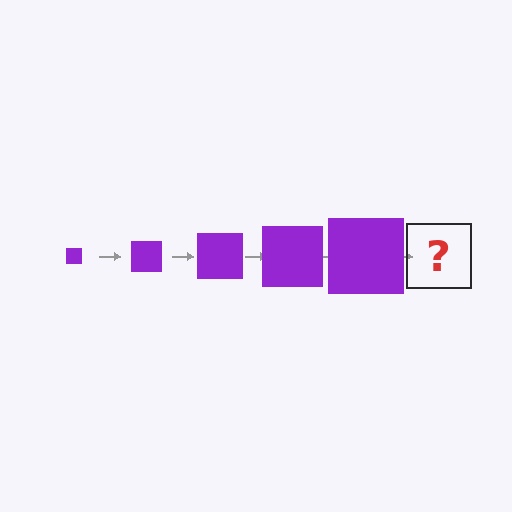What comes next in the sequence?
The next element should be a purple square, larger than the previous one.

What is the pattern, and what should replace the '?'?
The pattern is that the square gets progressively larger each step. The '?' should be a purple square, larger than the previous one.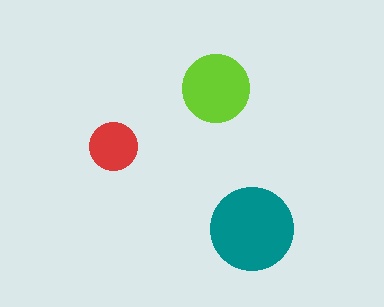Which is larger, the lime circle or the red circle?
The lime one.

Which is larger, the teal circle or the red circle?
The teal one.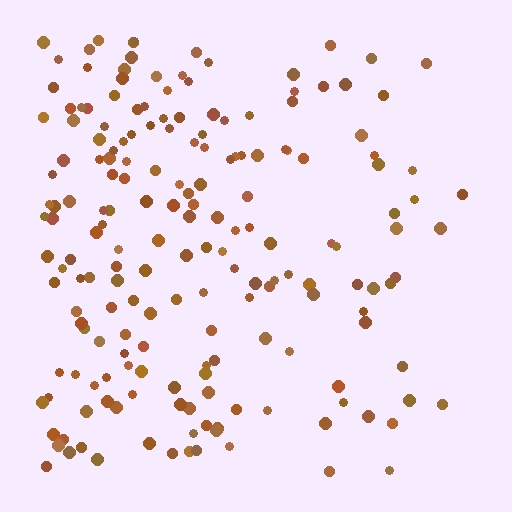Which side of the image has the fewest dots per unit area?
The right.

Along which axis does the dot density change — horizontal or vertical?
Horizontal.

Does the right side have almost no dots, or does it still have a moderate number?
Still a moderate number, just noticeably fewer than the left.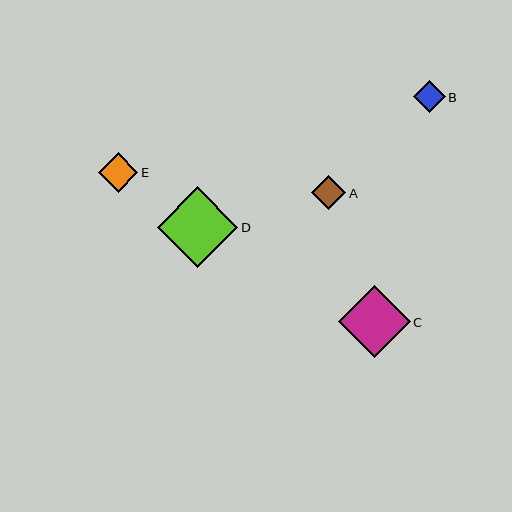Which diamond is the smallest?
Diamond B is the smallest with a size of approximately 32 pixels.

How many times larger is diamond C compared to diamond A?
Diamond C is approximately 2.1 times the size of diamond A.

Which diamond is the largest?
Diamond D is the largest with a size of approximately 81 pixels.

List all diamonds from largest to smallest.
From largest to smallest: D, C, E, A, B.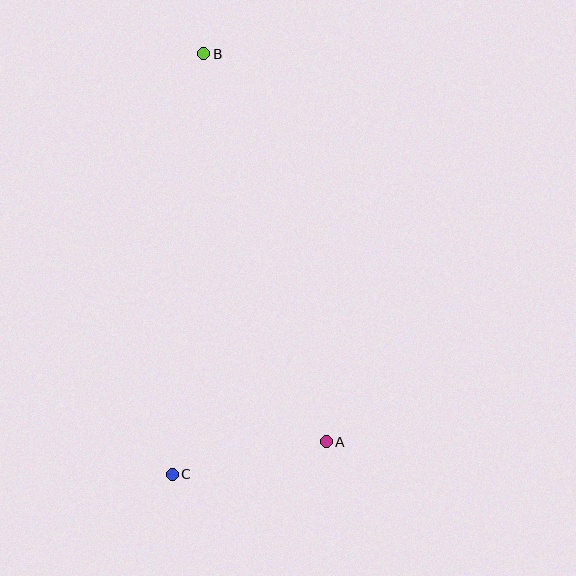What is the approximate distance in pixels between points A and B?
The distance between A and B is approximately 407 pixels.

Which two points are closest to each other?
Points A and C are closest to each other.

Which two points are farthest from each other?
Points B and C are farthest from each other.